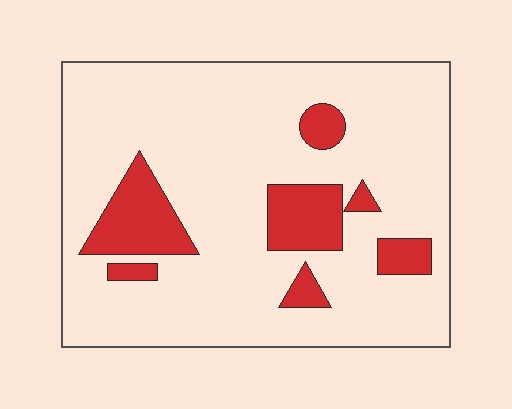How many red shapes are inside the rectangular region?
7.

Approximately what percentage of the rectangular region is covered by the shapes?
Approximately 15%.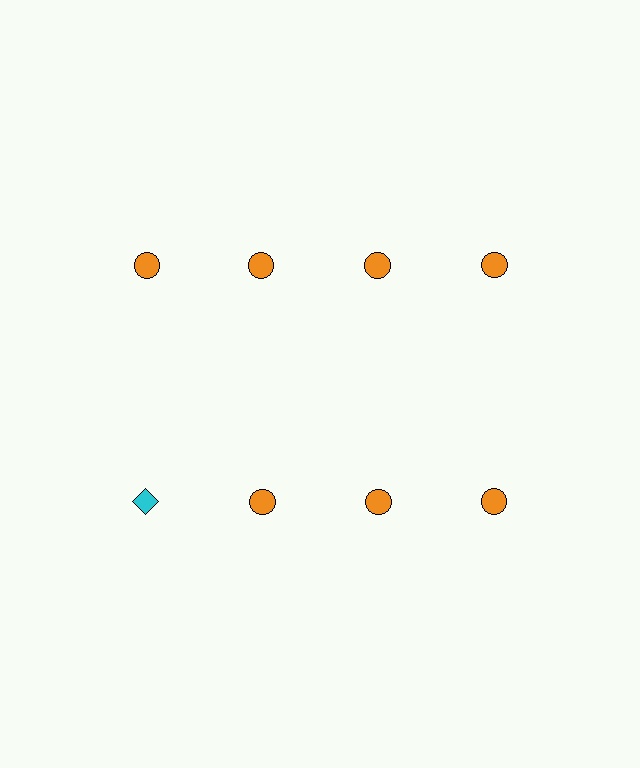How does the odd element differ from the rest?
It differs in both color (cyan instead of orange) and shape (diamond instead of circle).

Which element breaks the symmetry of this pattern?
The cyan diamond in the second row, leftmost column breaks the symmetry. All other shapes are orange circles.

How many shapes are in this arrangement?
There are 8 shapes arranged in a grid pattern.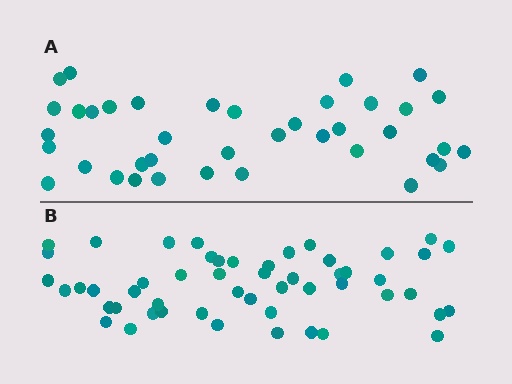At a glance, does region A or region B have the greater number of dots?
Region B (the bottom region) has more dots.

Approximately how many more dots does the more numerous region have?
Region B has approximately 15 more dots than region A.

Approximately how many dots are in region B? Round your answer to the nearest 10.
About 50 dots. (The exact count is 52, which rounds to 50.)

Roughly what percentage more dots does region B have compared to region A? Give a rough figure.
About 35% more.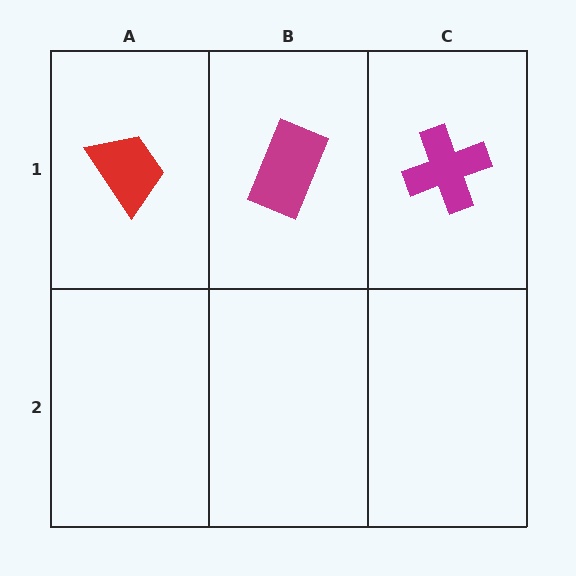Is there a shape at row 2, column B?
No, that cell is empty.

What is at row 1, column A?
A red trapezoid.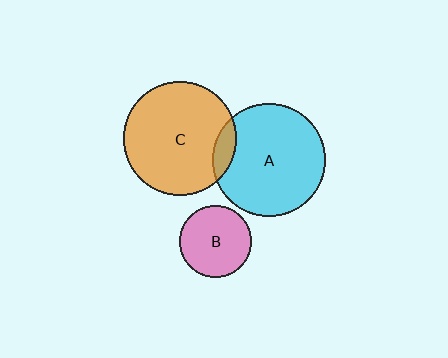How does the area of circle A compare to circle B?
Approximately 2.5 times.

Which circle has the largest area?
Circle C (orange).